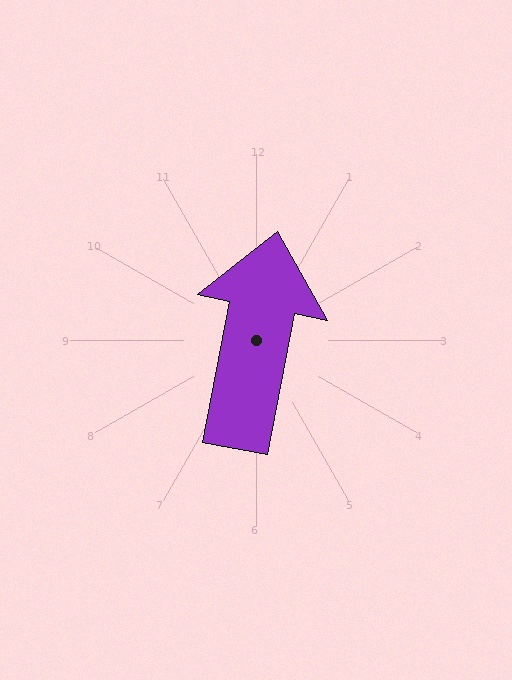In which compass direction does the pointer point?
North.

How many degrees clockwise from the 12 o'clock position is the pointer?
Approximately 11 degrees.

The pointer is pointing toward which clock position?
Roughly 12 o'clock.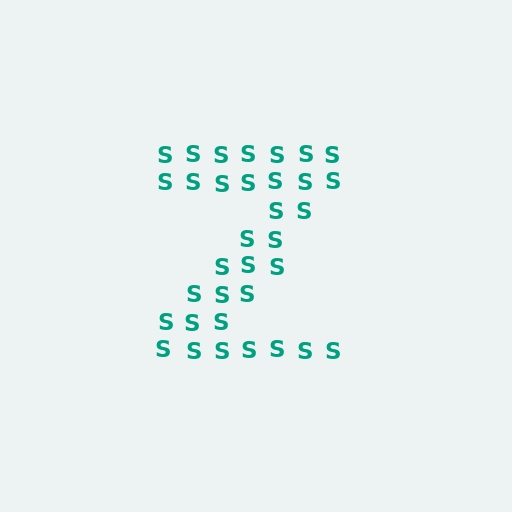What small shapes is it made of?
It is made of small letter S's.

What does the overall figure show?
The overall figure shows the letter Z.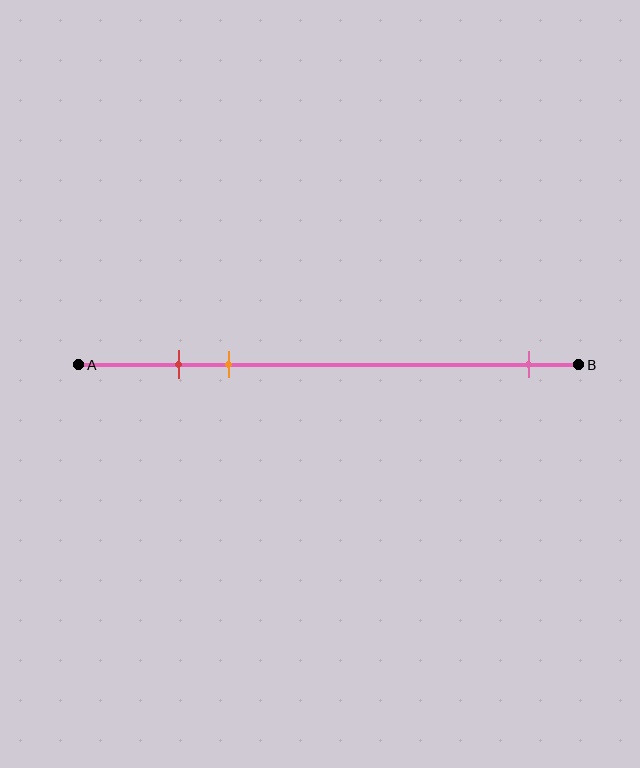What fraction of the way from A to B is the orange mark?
The orange mark is approximately 30% (0.3) of the way from A to B.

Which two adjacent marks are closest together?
The red and orange marks are the closest adjacent pair.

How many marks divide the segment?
There are 3 marks dividing the segment.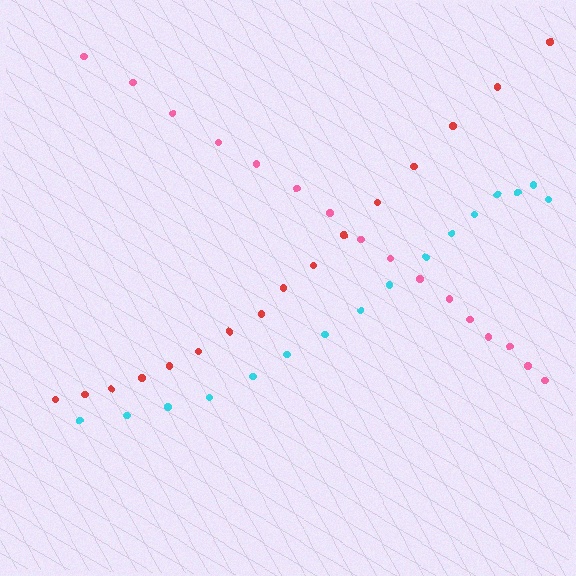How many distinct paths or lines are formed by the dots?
There are 3 distinct paths.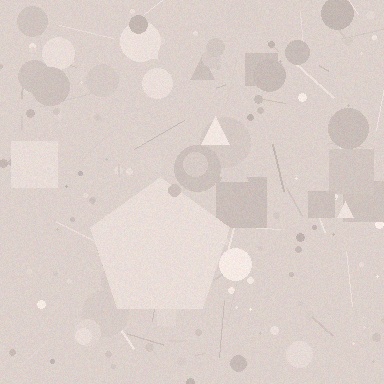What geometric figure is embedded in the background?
A pentagon is embedded in the background.